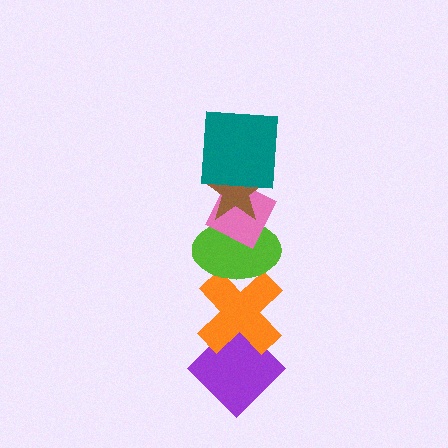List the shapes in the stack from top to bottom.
From top to bottom: the teal square, the brown star, the pink diamond, the lime ellipse, the orange cross, the purple diamond.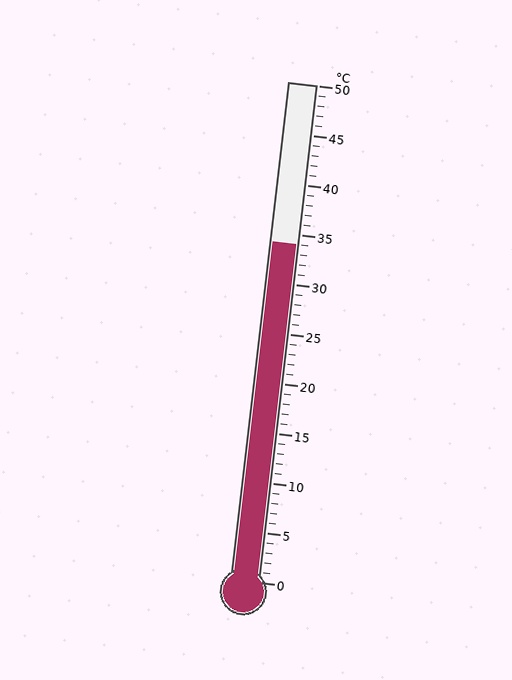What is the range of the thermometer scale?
The thermometer scale ranges from 0°C to 50°C.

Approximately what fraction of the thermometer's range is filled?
The thermometer is filled to approximately 70% of its range.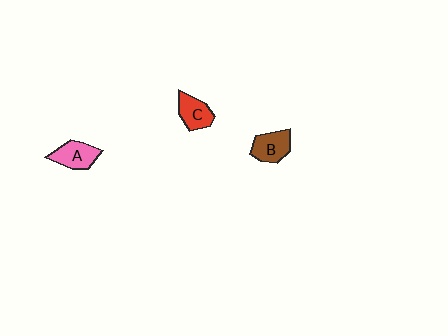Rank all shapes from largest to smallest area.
From largest to smallest: A (pink), B (brown), C (red).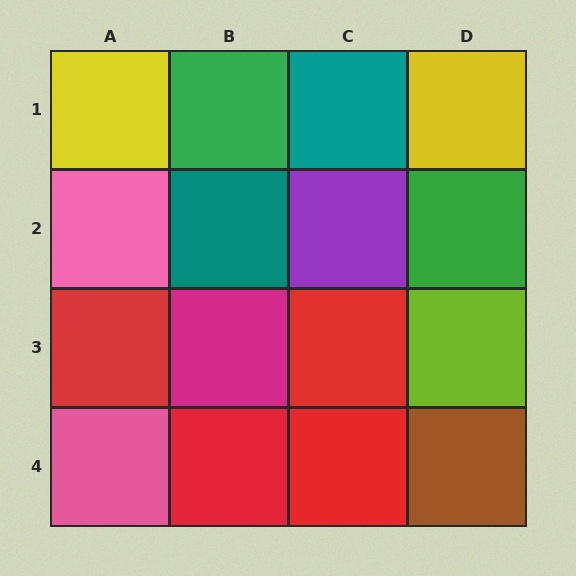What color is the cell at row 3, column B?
Magenta.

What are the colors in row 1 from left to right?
Yellow, green, teal, yellow.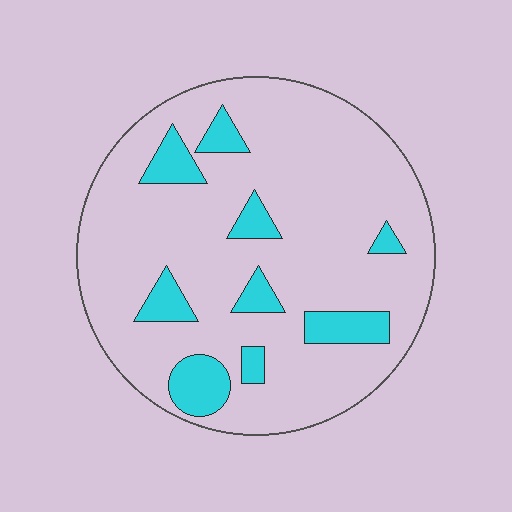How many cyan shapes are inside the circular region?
9.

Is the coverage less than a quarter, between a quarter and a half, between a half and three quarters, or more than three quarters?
Less than a quarter.